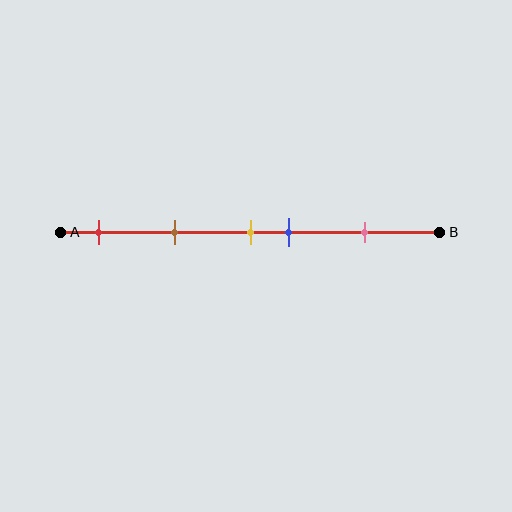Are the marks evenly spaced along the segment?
No, the marks are not evenly spaced.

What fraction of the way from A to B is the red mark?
The red mark is approximately 10% (0.1) of the way from A to B.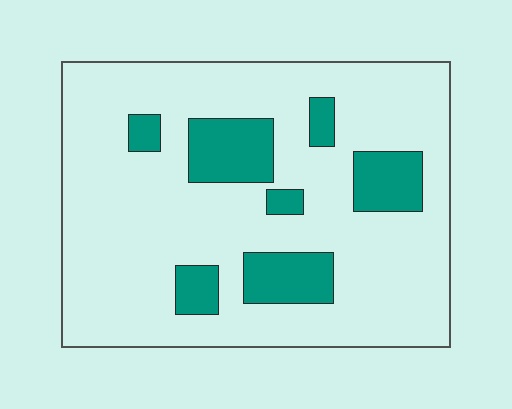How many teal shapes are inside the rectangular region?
7.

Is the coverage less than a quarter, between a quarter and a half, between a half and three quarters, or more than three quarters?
Less than a quarter.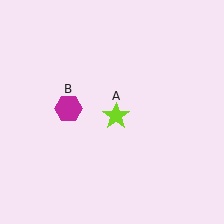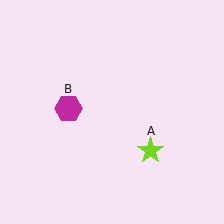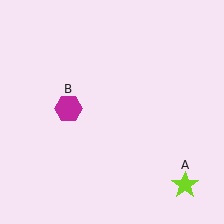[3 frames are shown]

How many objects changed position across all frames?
1 object changed position: lime star (object A).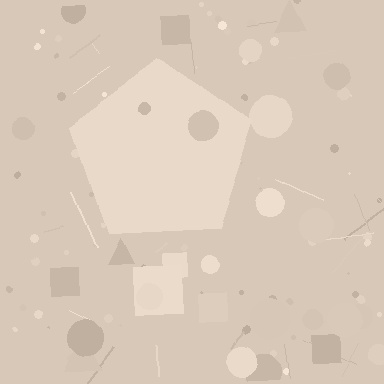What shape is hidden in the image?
A pentagon is hidden in the image.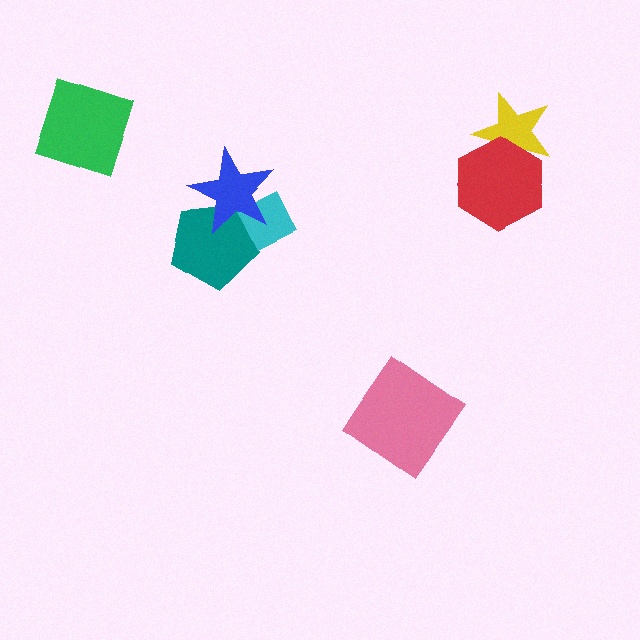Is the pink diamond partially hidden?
No, no other shape covers it.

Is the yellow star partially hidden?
Yes, it is partially covered by another shape.